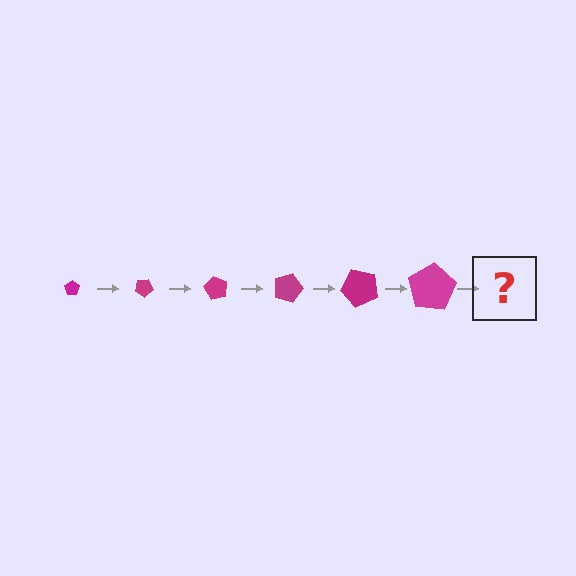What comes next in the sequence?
The next element should be a pentagon, larger than the previous one and rotated 180 degrees from the start.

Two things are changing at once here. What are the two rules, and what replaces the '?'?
The two rules are that the pentagon grows larger each step and it rotates 30 degrees each step. The '?' should be a pentagon, larger than the previous one and rotated 180 degrees from the start.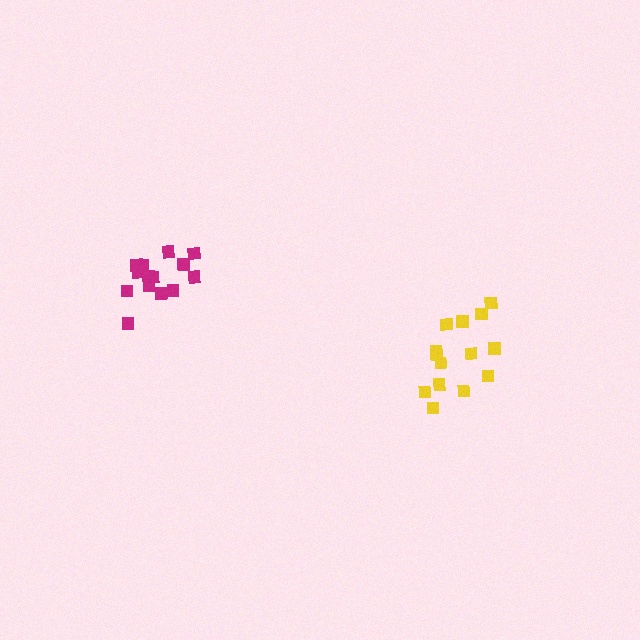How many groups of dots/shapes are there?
There are 2 groups.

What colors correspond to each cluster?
The clusters are colored: yellow, magenta.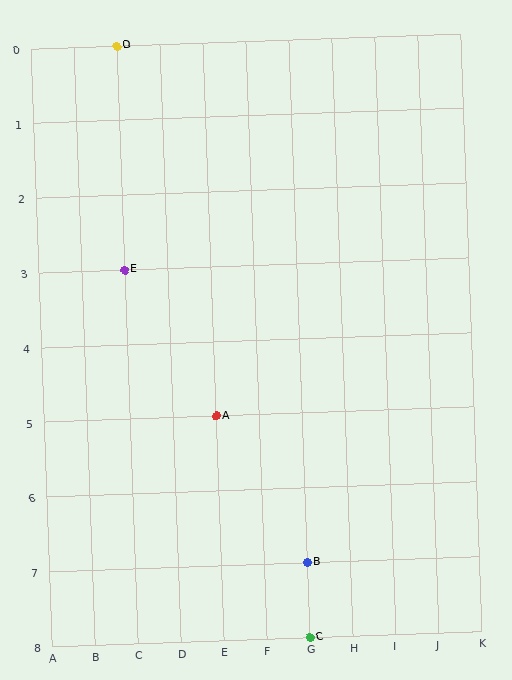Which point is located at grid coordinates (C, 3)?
Point E is at (C, 3).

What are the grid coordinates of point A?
Point A is at grid coordinates (E, 5).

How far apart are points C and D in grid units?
Points C and D are 4 columns and 8 rows apart (about 8.9 grid units diagonally).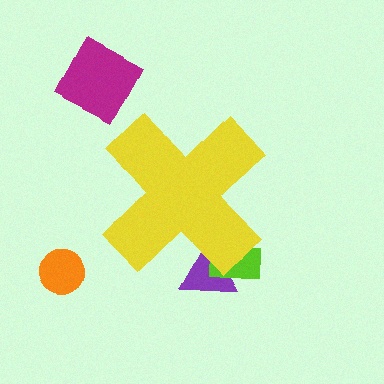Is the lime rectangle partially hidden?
Yes, the lime rectangle is partially hidden behind the yellow cross.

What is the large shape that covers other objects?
A yellow cross.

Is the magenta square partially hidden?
No, the magenta square is fully visible.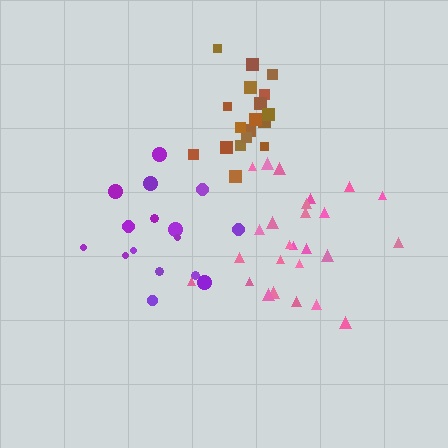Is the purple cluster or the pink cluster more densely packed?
Pink.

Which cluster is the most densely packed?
Brown.